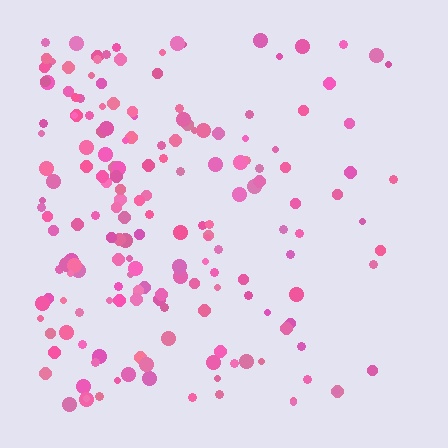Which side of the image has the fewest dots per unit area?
The right.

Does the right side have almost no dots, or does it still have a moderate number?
Still a moderate number, just noticeably fewer than the left.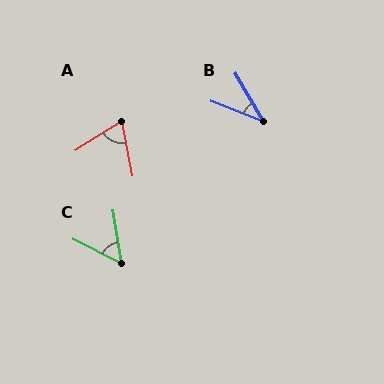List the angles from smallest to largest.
B (38°), C (54°), A (69°).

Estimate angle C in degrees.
Approximately 54 degrees.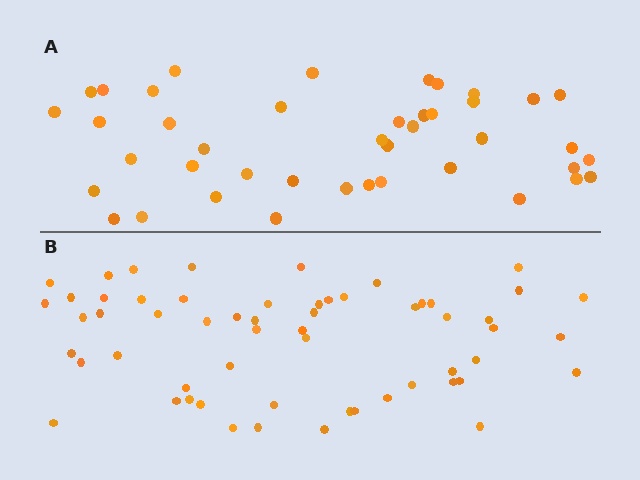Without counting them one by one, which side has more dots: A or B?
Region B (the bottom region) has more dots.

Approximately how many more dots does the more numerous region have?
Region B has approximately 15 more dots than region A.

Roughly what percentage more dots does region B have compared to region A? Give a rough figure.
About 40% more.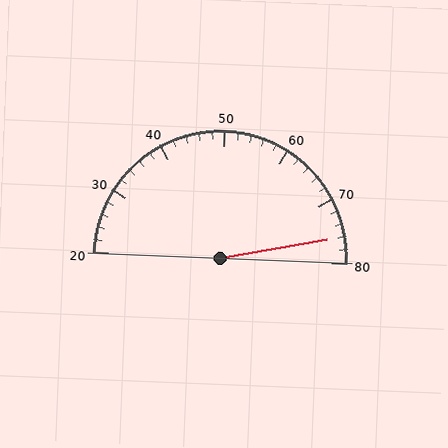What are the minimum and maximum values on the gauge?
The gauge ranges from 20 to 80.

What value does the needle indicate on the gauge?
The needle indicates approximately 76.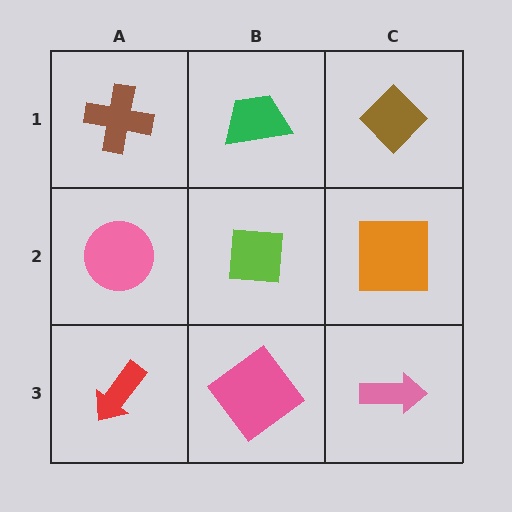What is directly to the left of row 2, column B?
A pink circle.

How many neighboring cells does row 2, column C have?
3.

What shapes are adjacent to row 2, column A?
A brown cross (row 1, column A), a red arrow (row 3, column A), a lime square (row 2, column B).